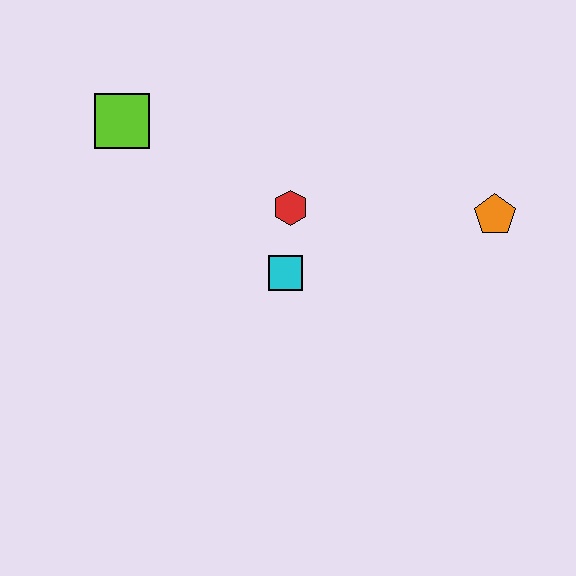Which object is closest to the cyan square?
The red hexagon is closest to the cyan square.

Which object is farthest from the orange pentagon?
The lime square is farthest from the orange pentagon.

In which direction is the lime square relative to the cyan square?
The lime square is to the left of the cyan square.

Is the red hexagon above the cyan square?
Yes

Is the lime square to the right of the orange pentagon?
No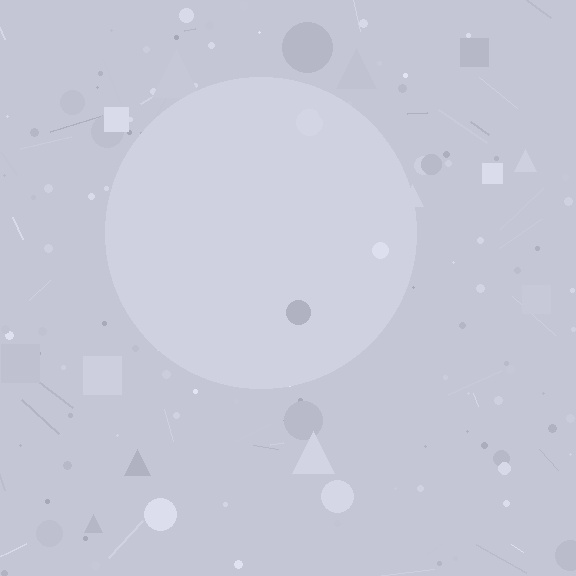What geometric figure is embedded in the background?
A circle is embedded in the background.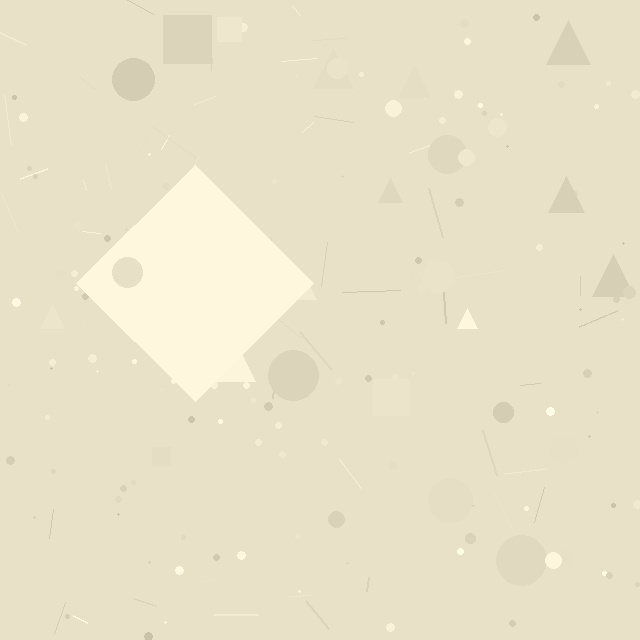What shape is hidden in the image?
A diamond is hidden in the image.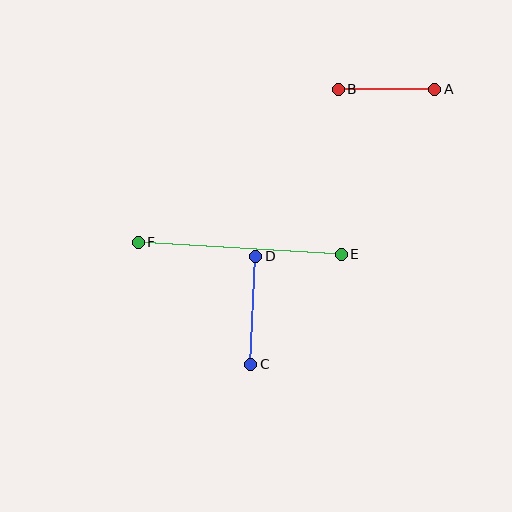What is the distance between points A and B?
The distance is approximately 96 pixels.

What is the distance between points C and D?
The distance is approximately 108 pixels.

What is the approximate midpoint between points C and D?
The midpoint is at approximately (253, 310) pixels.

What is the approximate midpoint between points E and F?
The midpoint is at approximately (240, 248) pixels.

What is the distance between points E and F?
The distance is approximately 203 pixels.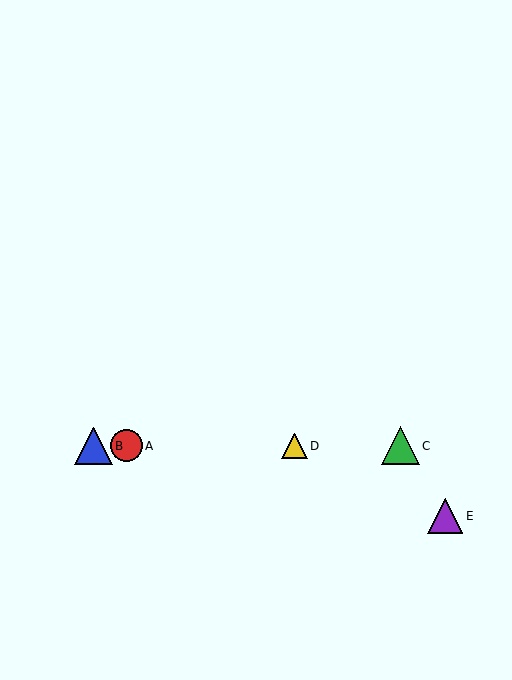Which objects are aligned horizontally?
Objects A, B, C, D are aligned horizontally.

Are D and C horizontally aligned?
Yes, both are at y≈446.